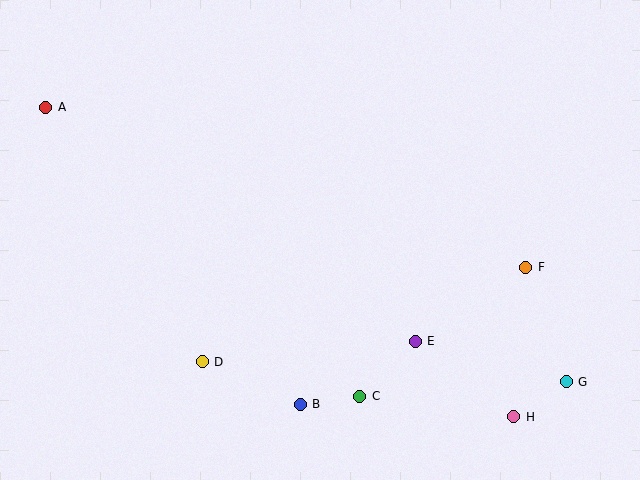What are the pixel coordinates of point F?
Point F is at (526, 267).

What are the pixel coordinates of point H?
Point H is at (514, 417).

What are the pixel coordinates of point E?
Point E is at (415, 341).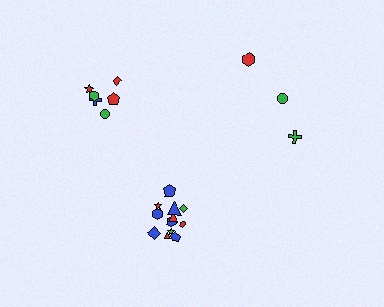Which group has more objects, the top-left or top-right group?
The top-left group.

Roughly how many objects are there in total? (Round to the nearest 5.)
Roughly 20 objects in total.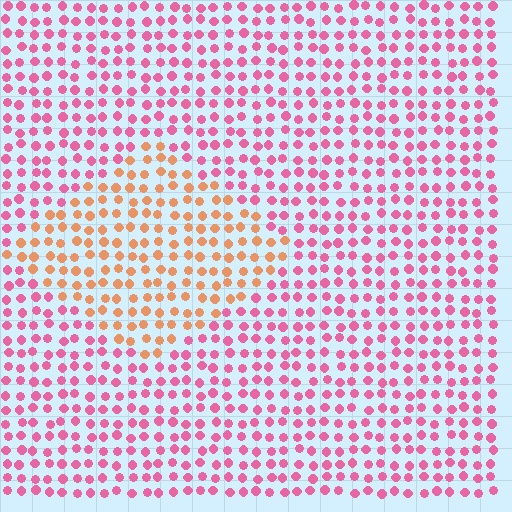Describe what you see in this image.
The image is filled with small pink elements in a uniform arrangement. A diamond-shaped region is visible where the elements are tinted to a slightly different hue, forming a subtle color boundary.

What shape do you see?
I see a diamond.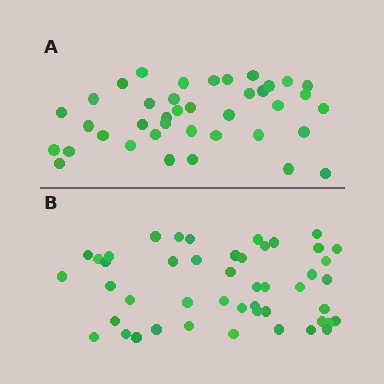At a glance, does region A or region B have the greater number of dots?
Region B (the bottom region) has more dots.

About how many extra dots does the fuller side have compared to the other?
Region B has roughly 8 or so more dots than region A.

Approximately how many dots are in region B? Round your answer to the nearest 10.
About 50 dots. (The exact count is 47, which rounds to 50.)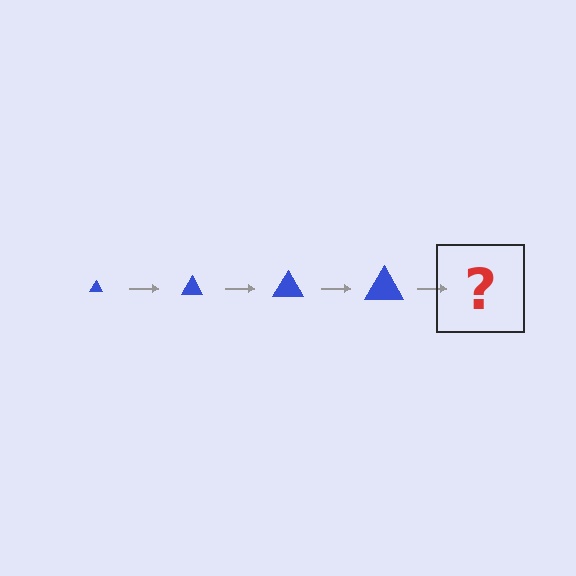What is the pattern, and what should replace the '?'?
The pattern is that the triangle gets progressively larger each step. The '?' should be a blue triangle, larger than the previous one.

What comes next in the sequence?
The next element should be a blue triangle, larger than the previous one.